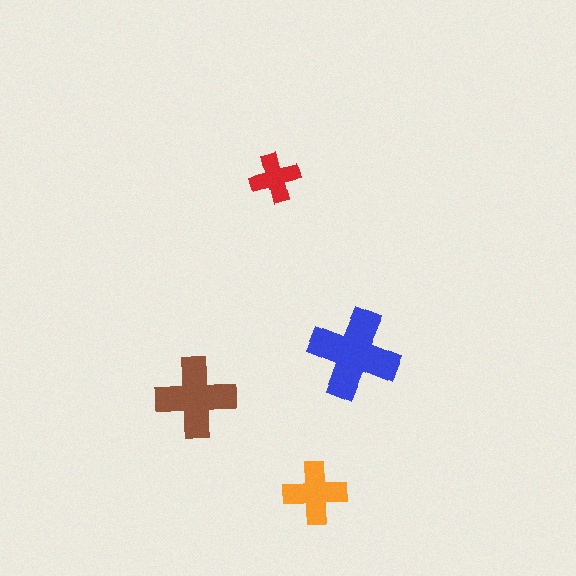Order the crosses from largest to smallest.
the blue one, the brown one, the orange one, the red one.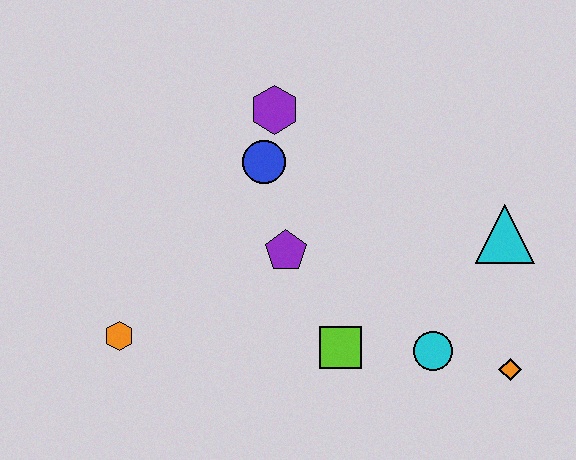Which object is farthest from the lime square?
The purple hexagon is farthest from the lime square.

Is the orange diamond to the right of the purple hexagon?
Yes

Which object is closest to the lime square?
The cyan circle is closest to the lime square.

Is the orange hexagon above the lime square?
Yes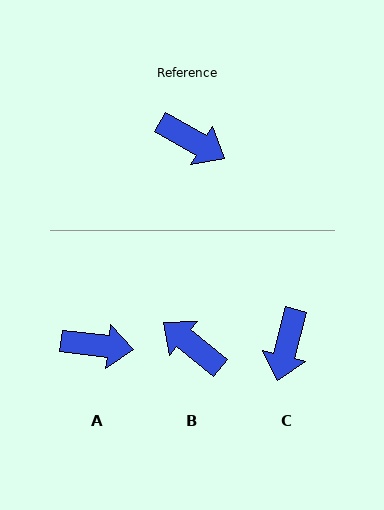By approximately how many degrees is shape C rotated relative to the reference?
Approximately 75 degrees clockwise.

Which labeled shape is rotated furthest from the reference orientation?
B, about 170 degrees away.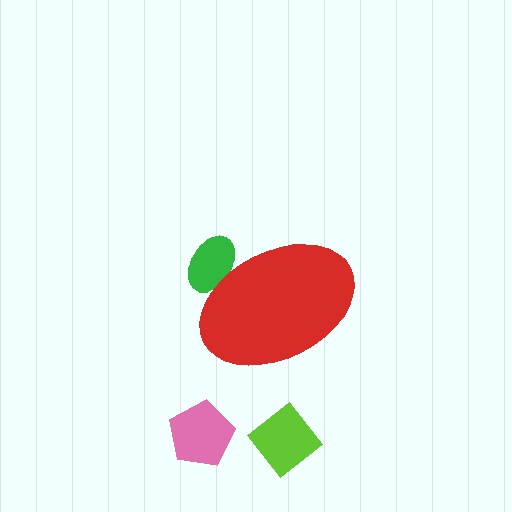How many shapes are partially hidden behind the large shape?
1 shape is partially hidden.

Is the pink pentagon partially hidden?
No, the pink pentagon is fully visible.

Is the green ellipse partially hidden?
Yes, the green ellipse is partially hidden behind the red ellipse.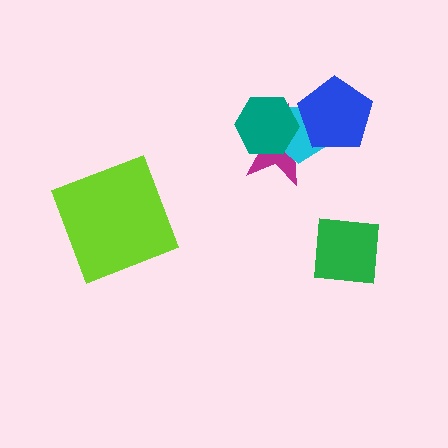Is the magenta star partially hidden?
Yes, it is partially covered by another shape.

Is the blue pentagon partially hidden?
No, no other shape covers it.